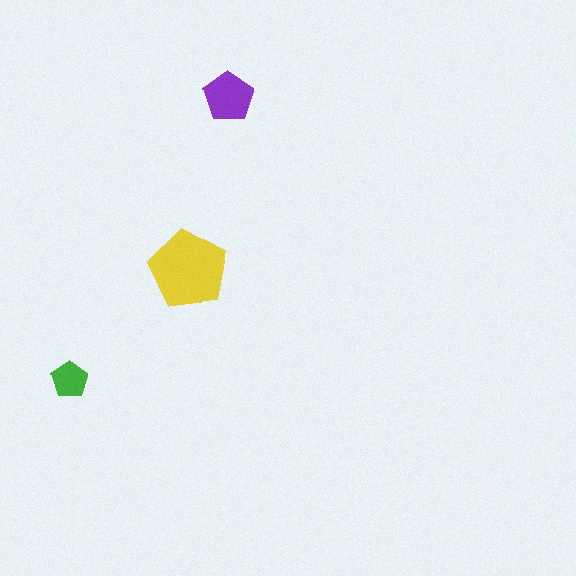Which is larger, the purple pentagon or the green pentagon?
The purple one.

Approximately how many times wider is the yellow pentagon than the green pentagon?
About 2 times wider.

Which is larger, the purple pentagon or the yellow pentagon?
The yellow one.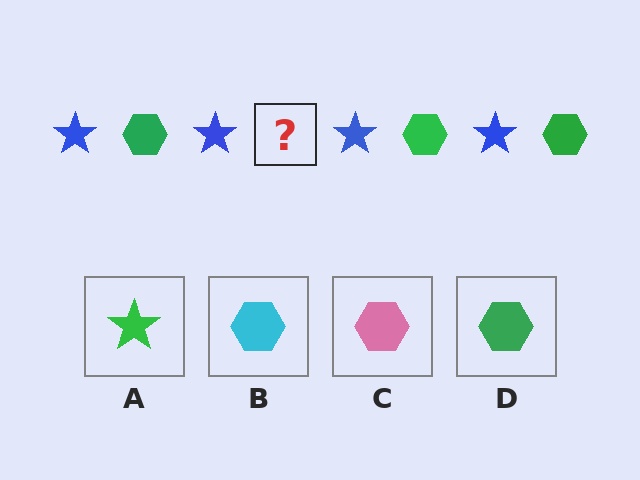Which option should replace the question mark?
Option D.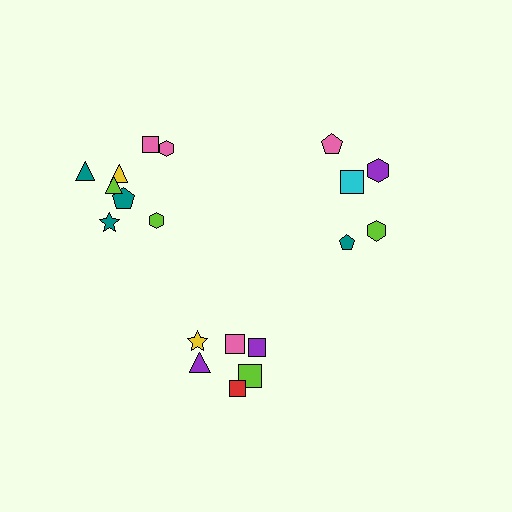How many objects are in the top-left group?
There are 8 objects.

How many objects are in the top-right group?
There are 5 objects.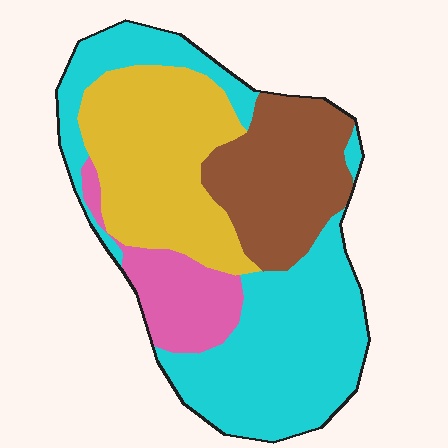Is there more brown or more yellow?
Yellow.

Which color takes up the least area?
Pink, at roughly 10%.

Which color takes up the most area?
Cyan, at roughly 40%.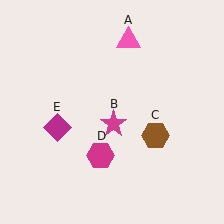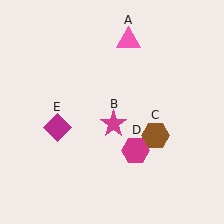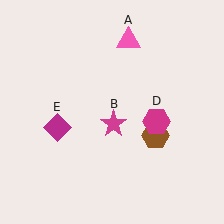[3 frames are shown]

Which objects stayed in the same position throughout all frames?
Pink triangle (object A) and magenta star (object B) and brown hexagon (object C) and magenta diamond (object E) remained stationary.